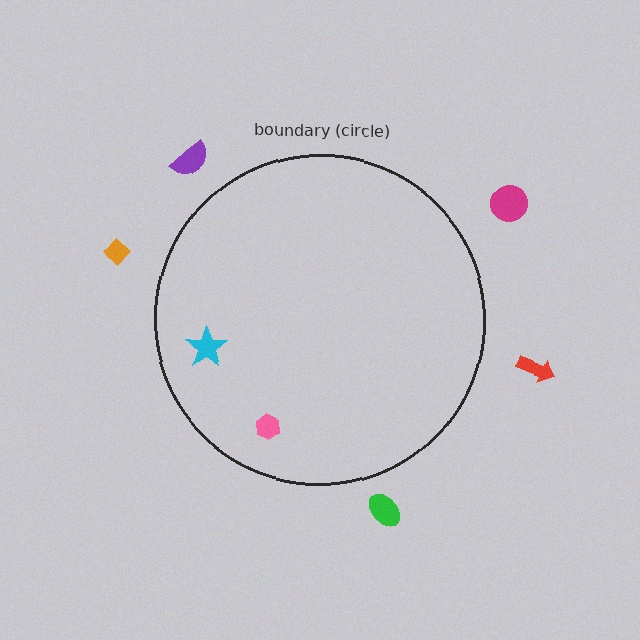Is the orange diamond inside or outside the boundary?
Outside.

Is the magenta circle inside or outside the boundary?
Outside.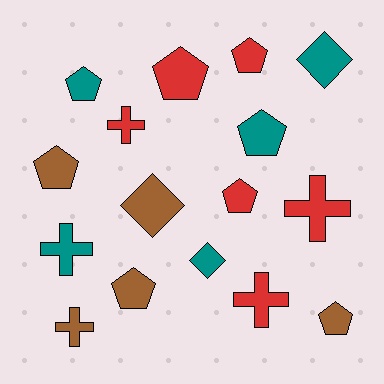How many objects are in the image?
There are 16 objects.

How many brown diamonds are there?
There is 1 brown diamond.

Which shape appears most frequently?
Pentagon, with 8 objects.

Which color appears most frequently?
Red, with 6 objects.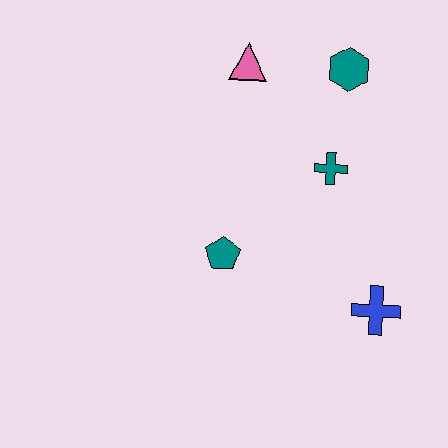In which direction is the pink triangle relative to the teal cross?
The pink triangle is above the teal cross.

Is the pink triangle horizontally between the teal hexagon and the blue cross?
No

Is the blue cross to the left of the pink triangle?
No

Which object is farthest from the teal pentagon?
The teal hexagon is farthest from the teal pentagon.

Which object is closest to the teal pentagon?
The teal cross is closest to the teal pentagon.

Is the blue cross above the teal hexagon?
No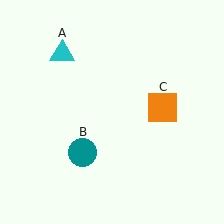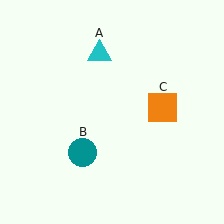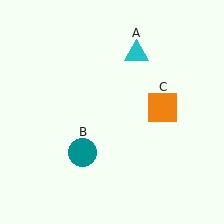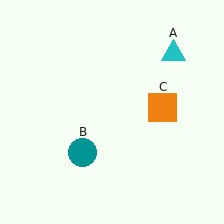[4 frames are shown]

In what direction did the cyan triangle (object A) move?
The cyan triangle (object A) moved right.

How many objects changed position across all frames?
1 object changed position: cyan triangle (object A).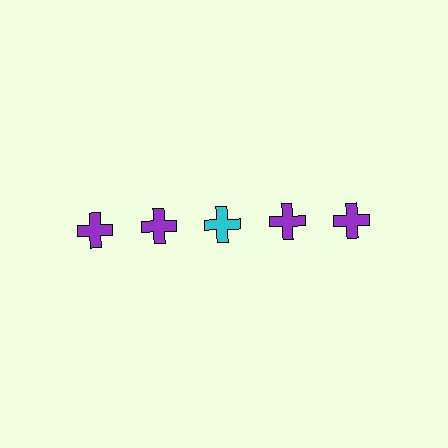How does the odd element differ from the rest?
It has a different color: cyan instead of purple.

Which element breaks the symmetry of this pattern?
The cyan cross in the top row, center column breaks the symmetry. All other shapes are purple crosses.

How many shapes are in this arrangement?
There are 5 shapes arranged in a grid pattern.